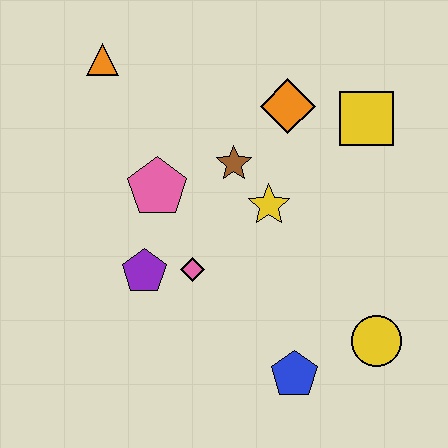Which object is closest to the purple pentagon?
The pink diamond is closest to the purple pentagon.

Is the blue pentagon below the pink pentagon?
Yes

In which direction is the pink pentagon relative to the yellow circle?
The pink pentagon is to the left of the yellow circle.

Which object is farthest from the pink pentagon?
The yellow circle is farthest from the pink pentagon.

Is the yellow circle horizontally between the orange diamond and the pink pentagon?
No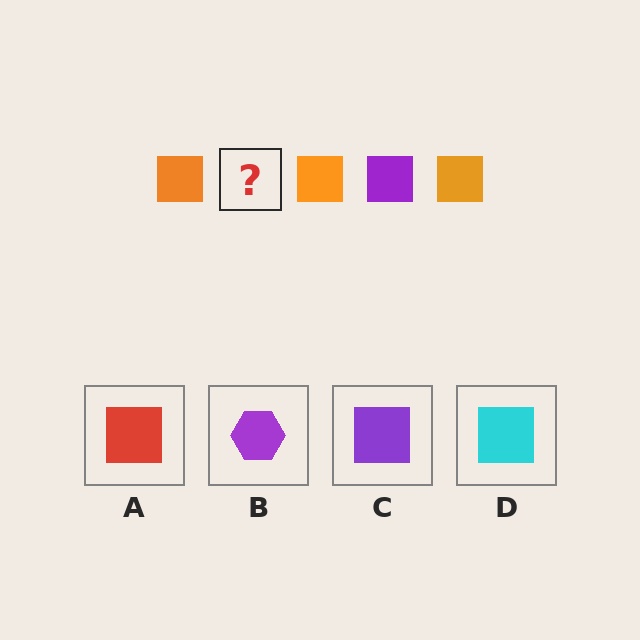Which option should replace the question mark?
Option C.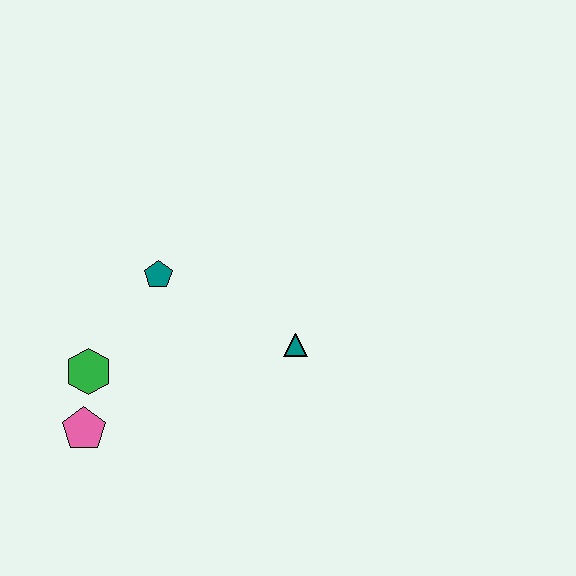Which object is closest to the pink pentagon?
The green hexagon is closest to the pink pentagon.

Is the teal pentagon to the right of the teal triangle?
No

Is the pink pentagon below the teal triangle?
Yes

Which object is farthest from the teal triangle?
The pink pentagon is farthest from the teal triangle.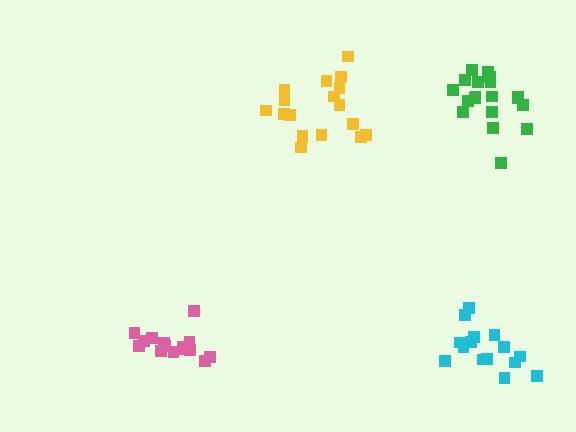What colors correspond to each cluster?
The clusters are colored: yellow, cyan, pink, green.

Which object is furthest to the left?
The pink cluster is leftmost.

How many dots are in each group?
Group 1: 17 dots, Group 2: 15 dots, Group 3: 15 dots, Group 4: 19 dots (66 total).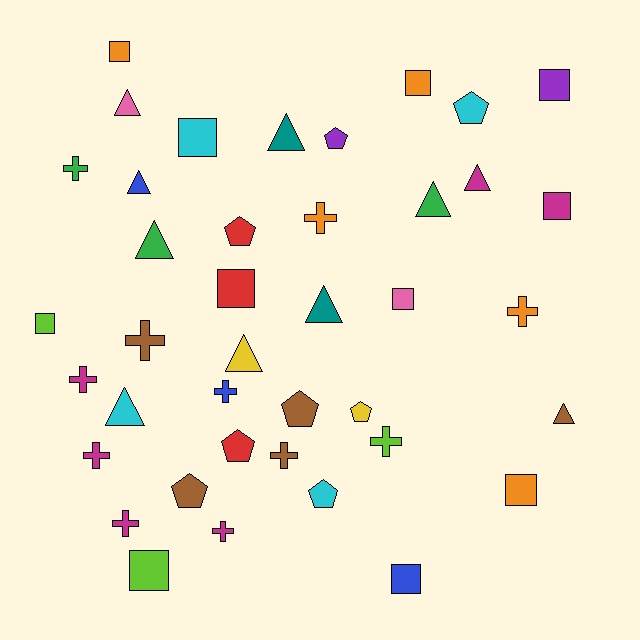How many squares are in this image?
There are 11 squares.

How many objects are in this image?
There are 40 objects.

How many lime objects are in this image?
There are 3 lime objects.